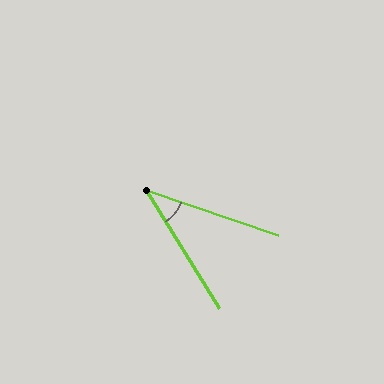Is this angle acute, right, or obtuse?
It is acute.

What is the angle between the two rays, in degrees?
Approximately 40 degrees.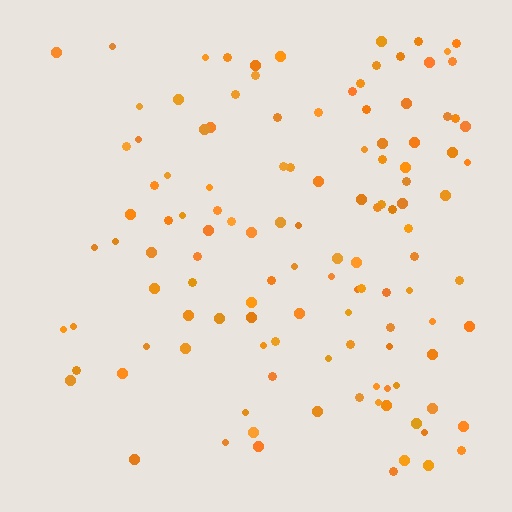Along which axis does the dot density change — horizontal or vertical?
Horizontal.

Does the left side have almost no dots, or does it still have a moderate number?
Still a moderate number, just noticeably fewer than the right.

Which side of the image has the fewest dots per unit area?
The left.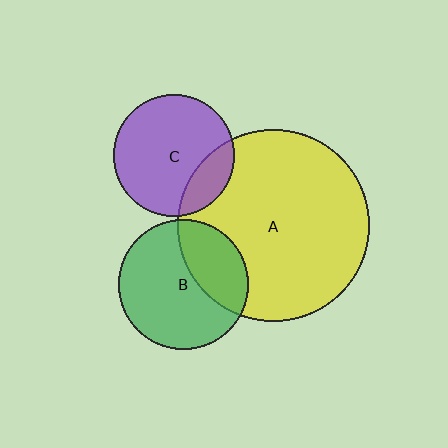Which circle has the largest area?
Circle A (yellow).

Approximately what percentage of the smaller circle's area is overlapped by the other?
Approximately 30%.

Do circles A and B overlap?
Yes.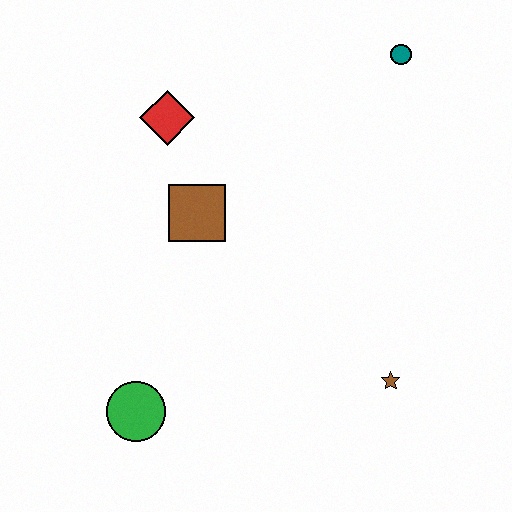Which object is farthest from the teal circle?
The green circle is farthest from the teal circle.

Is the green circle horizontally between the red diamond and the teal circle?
No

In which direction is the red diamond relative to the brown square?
The red diamond is above the brown square.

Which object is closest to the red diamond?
The brown square is closest to the red diamond.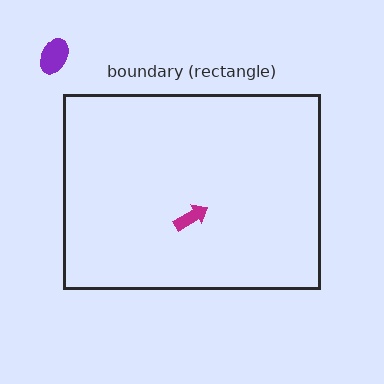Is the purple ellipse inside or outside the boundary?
Outside.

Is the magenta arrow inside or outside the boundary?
Inside.